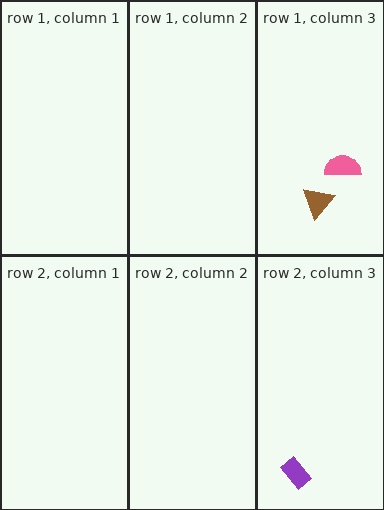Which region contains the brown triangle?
The row 1, column 3 region.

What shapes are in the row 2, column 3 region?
The purple rectangle.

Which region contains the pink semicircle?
The row 1, column 3 region.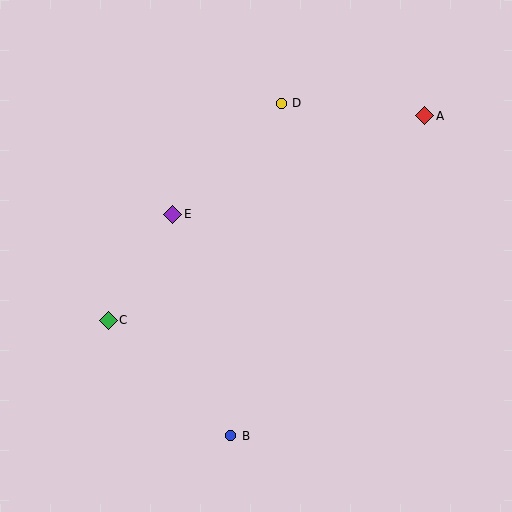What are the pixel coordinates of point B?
Point B is at (231, 436).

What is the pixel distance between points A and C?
The distance between A and C is 377 pixels.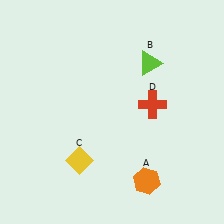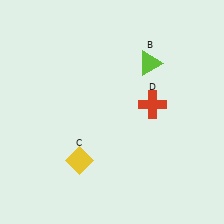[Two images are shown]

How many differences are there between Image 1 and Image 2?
There is 1 difference between the two images.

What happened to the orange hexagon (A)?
The orange hexagon (A) was removed in Image 2. It was in the bottom-right area of Image 1.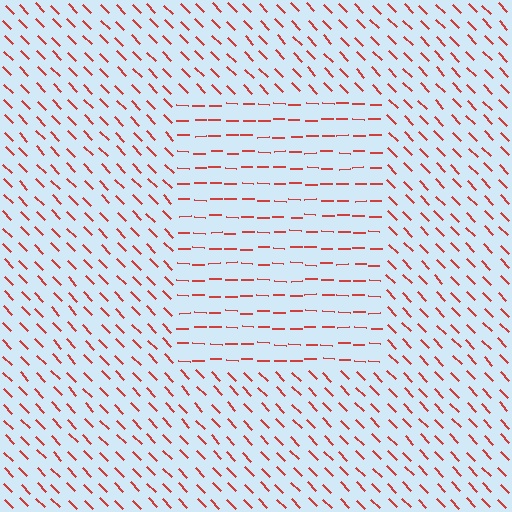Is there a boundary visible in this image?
Yes, there is a texture boundary formed by a change in line orientation.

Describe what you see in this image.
The image is filled with small red line segments. A rectangle region in the image has lines oriented differently from the surrounding lines, creating a visible texture boundary.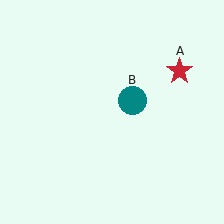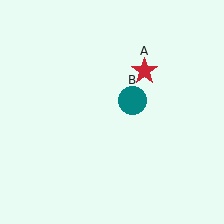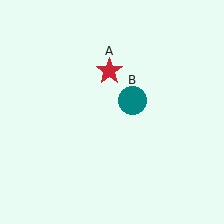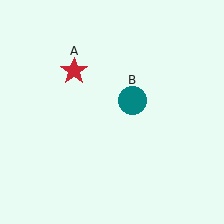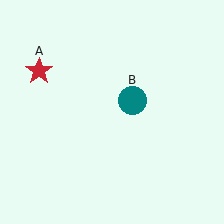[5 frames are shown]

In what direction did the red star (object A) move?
The red star (object A) moved left.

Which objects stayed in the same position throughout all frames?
Teal circle (object B) remained stationary.